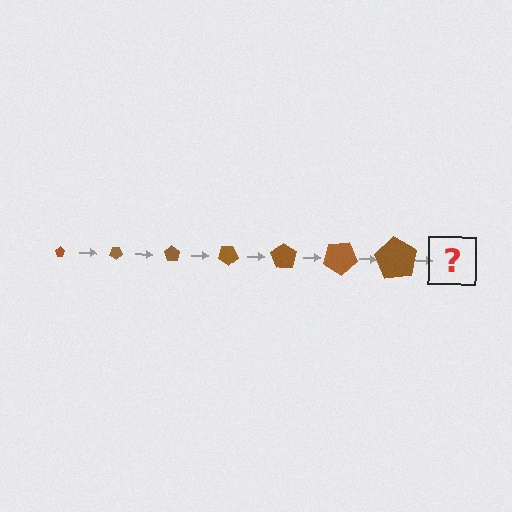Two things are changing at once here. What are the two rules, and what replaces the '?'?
The two rules are that the pentagon grows larger each step and it rotates 35 degrees each step. The '?' should be a pentagon, larger than the previous one and rotated 245 degrees from the start.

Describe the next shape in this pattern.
It should be a pentagon, larger than the previous one and rotated 245 degrees from the start.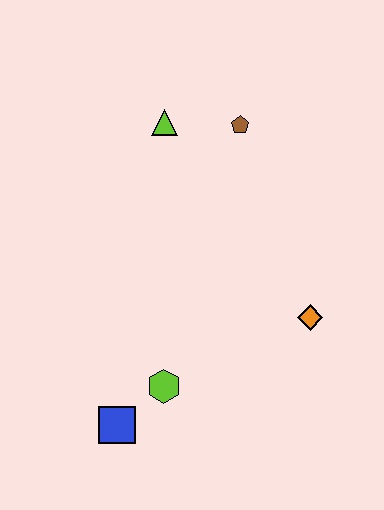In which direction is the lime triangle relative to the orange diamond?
The lime triangle is above the orange diamond.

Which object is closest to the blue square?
The lime hexagon is closest to the blue square.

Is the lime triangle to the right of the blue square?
Yes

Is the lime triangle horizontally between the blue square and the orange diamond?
Yes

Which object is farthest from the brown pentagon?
The blue square is farthest from the brown pentagon.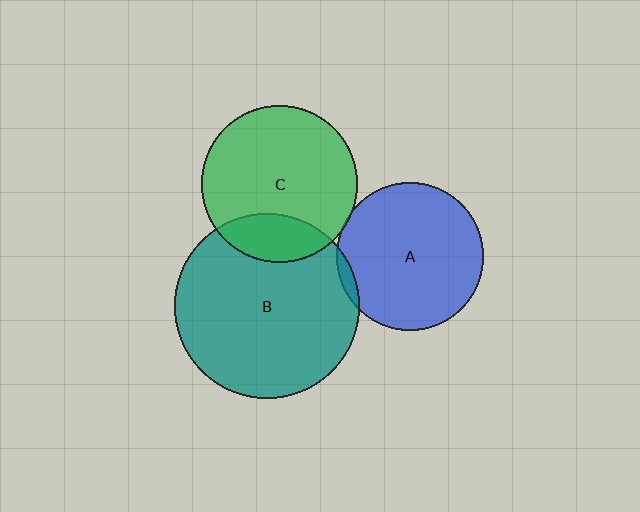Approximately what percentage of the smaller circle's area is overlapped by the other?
Approximately 5%.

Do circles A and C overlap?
Yes.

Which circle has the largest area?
Circle B (teal).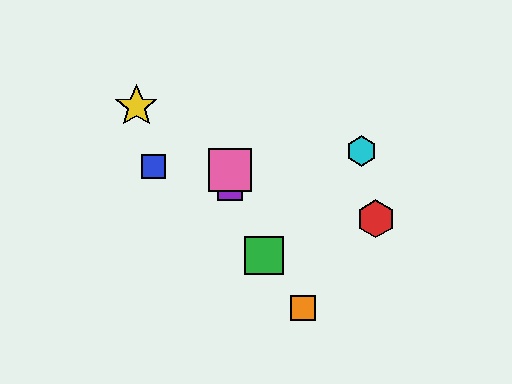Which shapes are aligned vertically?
The purple square, the pink square are aligned vertically.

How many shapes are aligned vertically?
2 shapes (the purple square, the pink square) are aligned vertically.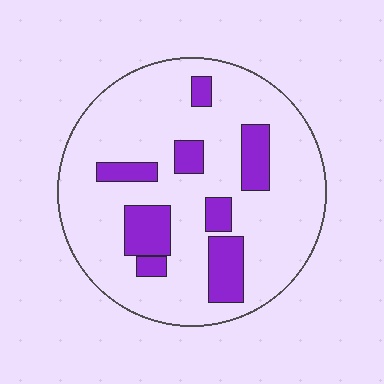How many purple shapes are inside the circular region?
8.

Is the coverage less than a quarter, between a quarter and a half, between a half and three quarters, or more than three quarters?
Less than a quarter.